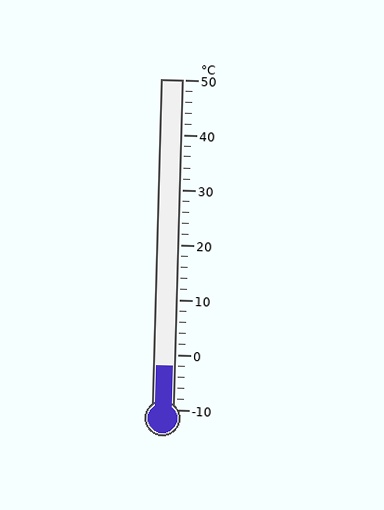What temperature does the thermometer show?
The thermometer shows approximately -2°C.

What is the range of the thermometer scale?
The thermometer scale ranges from -10°C to 50°C.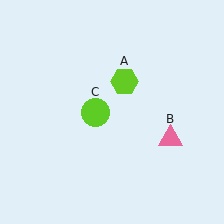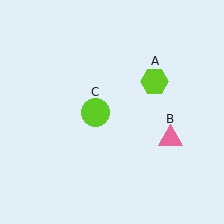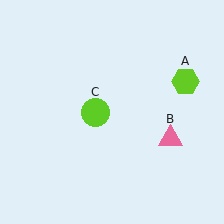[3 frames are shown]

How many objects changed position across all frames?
1 object changed position: lime hexagon (object A).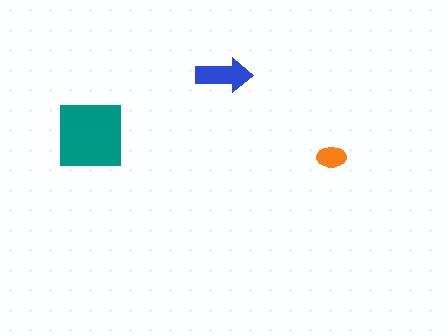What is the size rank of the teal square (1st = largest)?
1st.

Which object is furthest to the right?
The orange ellipse is rightmost.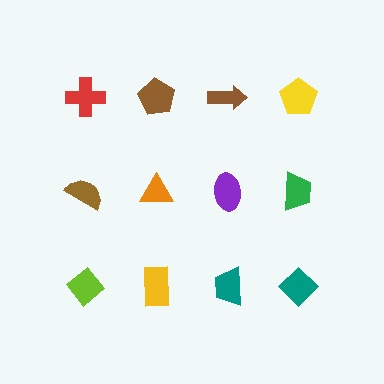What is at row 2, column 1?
A brown semicircle.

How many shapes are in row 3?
4 shapes.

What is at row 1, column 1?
A red cross.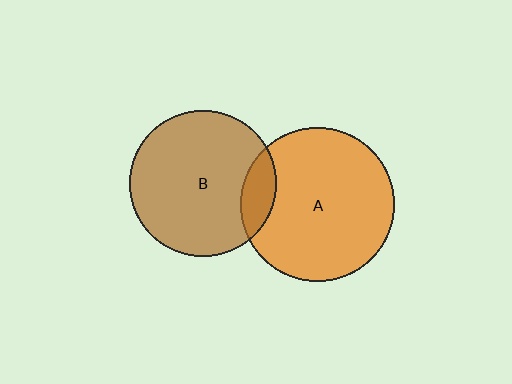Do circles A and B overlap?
Yes.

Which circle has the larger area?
Circle A (orange).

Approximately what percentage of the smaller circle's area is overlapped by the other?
Approximately 15%.